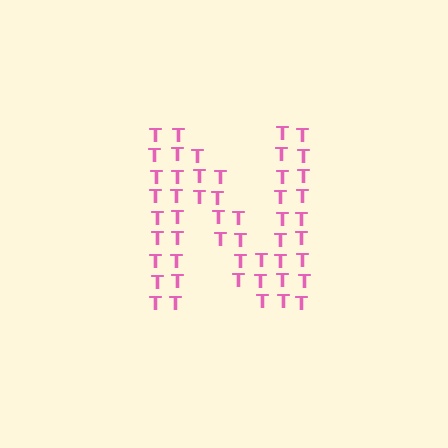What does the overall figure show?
The overall figure shows the letter N.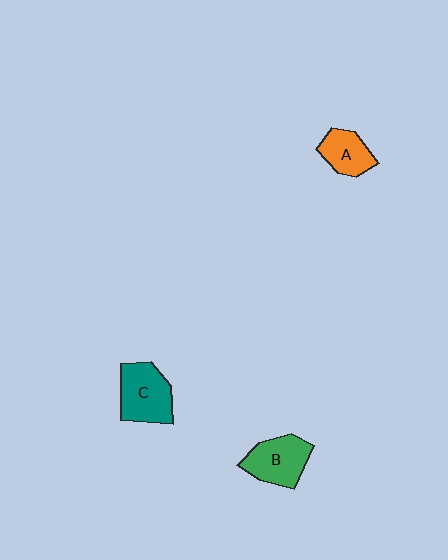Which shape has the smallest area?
Shape A (orange).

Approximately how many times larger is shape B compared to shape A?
Approximately 1.4 times.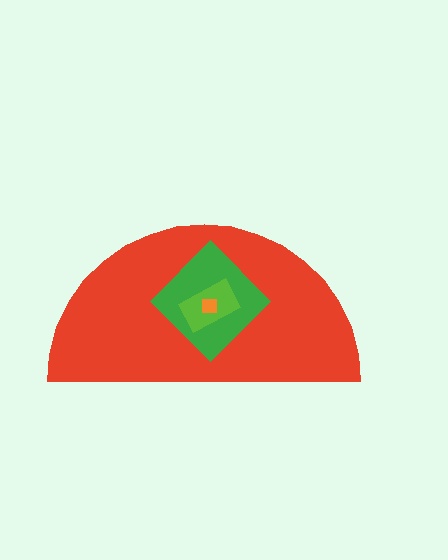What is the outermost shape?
The red semicircle.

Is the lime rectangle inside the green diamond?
Yes.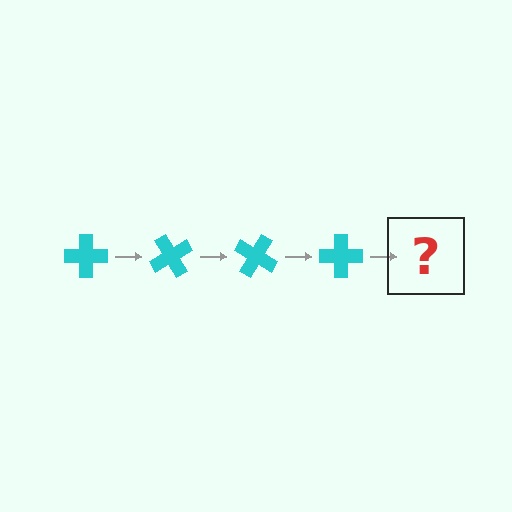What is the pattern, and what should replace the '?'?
The pattern is that the cross rotates 60 degrees each step. The '?' should be a cyan cross rotated 240 degrees.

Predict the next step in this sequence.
The next step is a cyan cross rotated 240 degrees.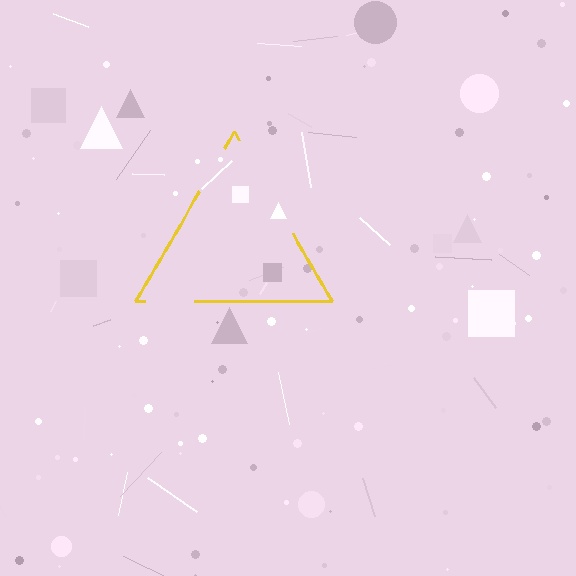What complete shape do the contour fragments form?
The contour fragments form a triangle.